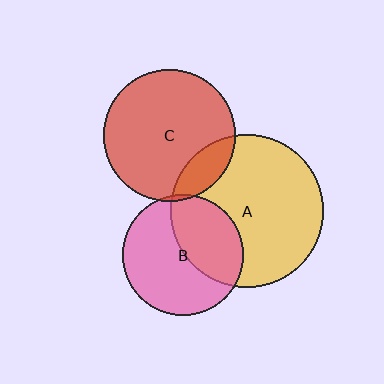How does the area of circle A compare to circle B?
Approximately 1.6 times.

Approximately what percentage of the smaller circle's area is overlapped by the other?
Approximately 5%.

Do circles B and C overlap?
Yes.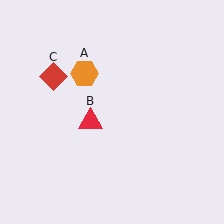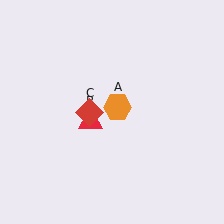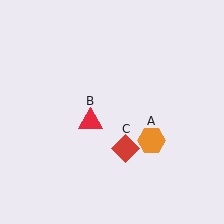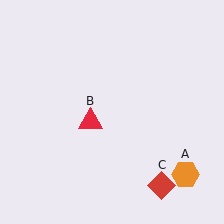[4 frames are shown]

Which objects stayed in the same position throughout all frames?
Red triangle (object B) remained stationary.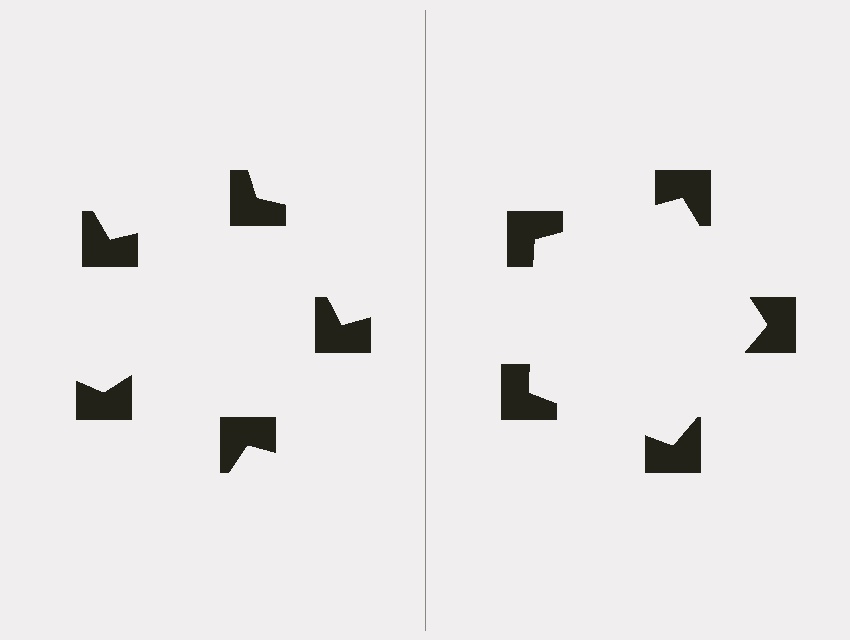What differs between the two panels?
The notched squares are positioned identically on both sides; only the wedge orientations differ. On the right they align to a pentagon; on the left they are misaligned.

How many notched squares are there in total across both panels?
10 — 5 on each side.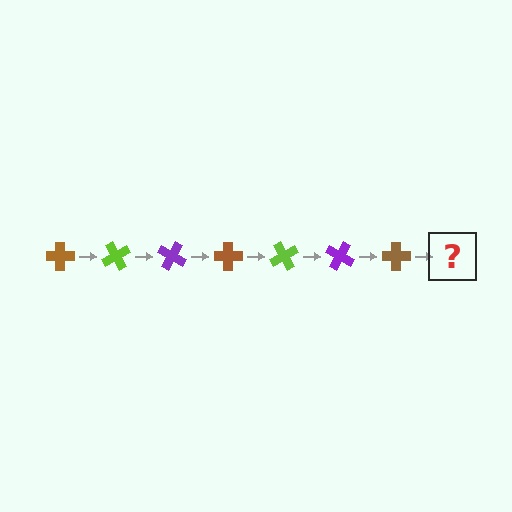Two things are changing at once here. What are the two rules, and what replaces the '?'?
The two rules are that it rotates 60 degrees each step and the color cycles through brown, lime, and purple. The '?' should be a lime cross, rotated 420 degrees from the start.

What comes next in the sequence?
The next element should be a lime cross, rotated 420 degrees from the start.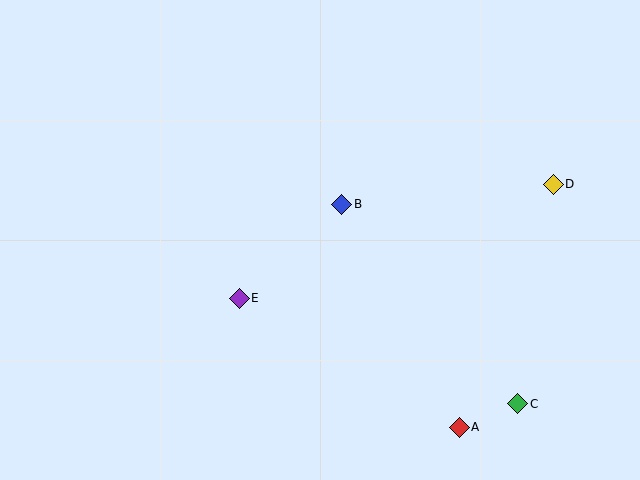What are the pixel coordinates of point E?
Point E is at (239, 298).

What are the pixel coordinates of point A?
Point A is at (459, 427).